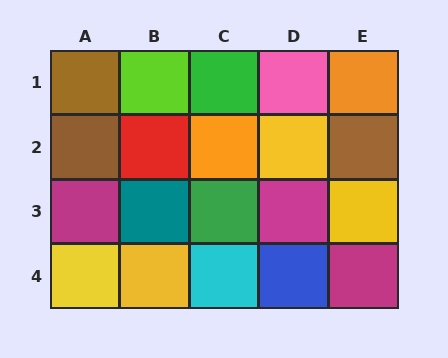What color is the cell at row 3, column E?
Yellow.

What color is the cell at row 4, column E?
Magenta.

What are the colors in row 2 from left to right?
Brown, red, orange, yellow, brown.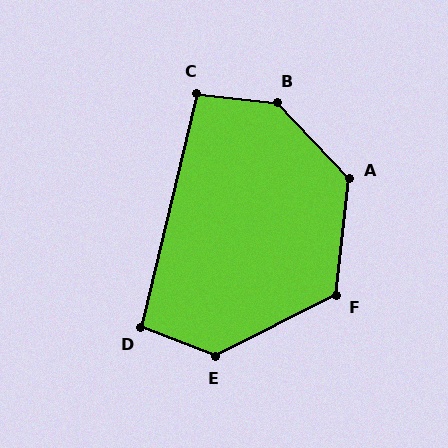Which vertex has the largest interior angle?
B, at approximately 139 degrees.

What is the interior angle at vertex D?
Approximately 98 degrees (obtuse).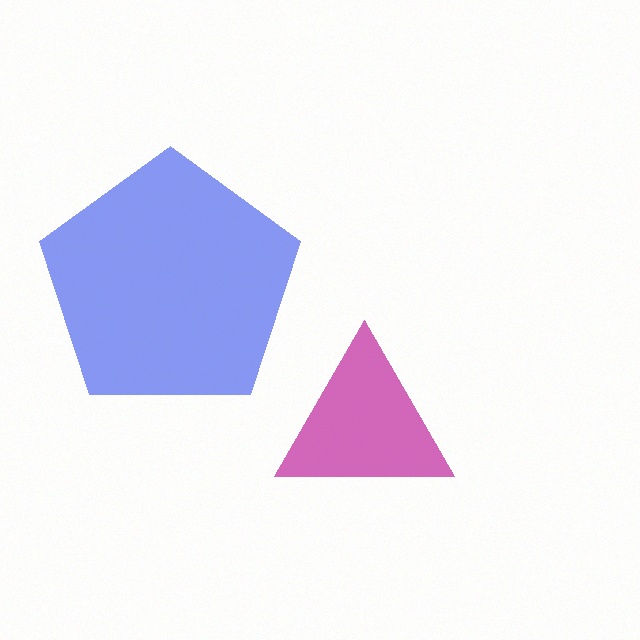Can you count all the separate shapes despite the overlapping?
Yes, there are 2 separate shapes.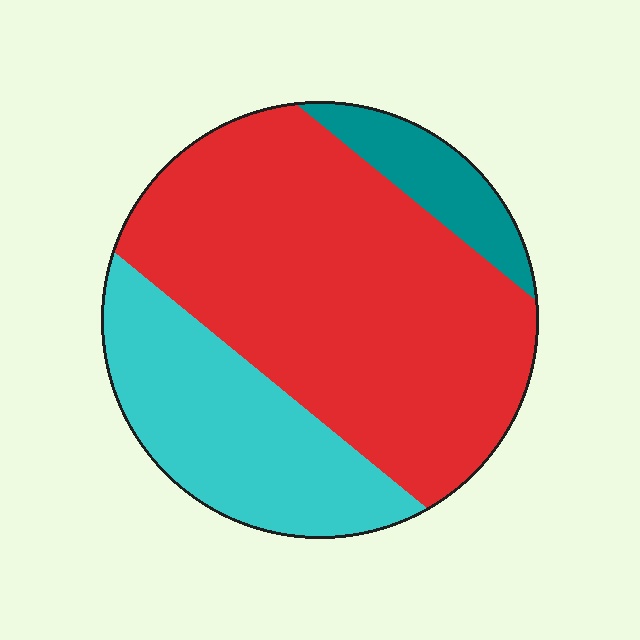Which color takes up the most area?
Red, at roughly 60%.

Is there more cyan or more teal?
Cyan.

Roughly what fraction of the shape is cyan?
Cyan takes up between a quarter and a half of the shape.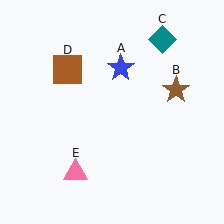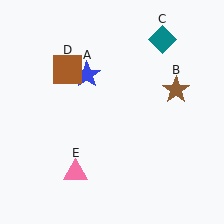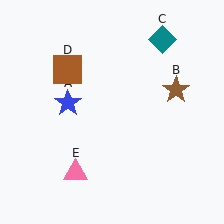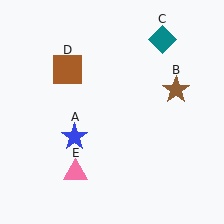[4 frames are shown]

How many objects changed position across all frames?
1 object changed position: blue star (object A).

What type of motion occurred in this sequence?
The blue star (object A) rotated counterclockwise around the center of the scene.